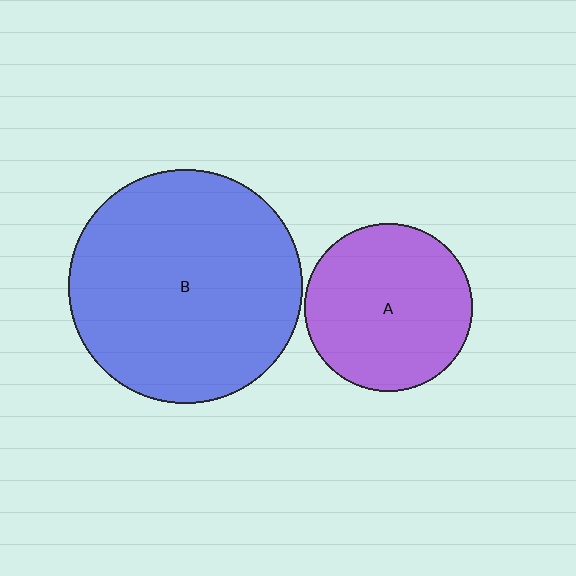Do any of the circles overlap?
No, none of the circles overlap.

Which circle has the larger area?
Circle B (blue).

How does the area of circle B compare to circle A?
Approximately 1.9 times.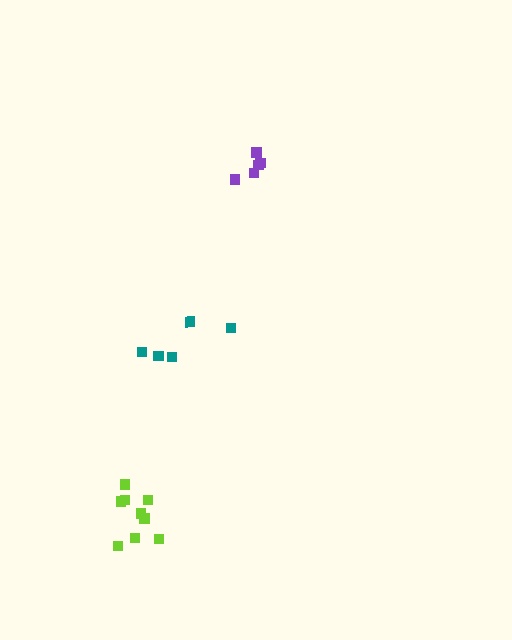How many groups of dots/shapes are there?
There are 3 groups.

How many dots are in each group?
Group 1: 5 dots, Group 2: 9 dots, Group 3: 5 dots (19 total).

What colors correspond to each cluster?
The clusters are colored: purple, lime, teal.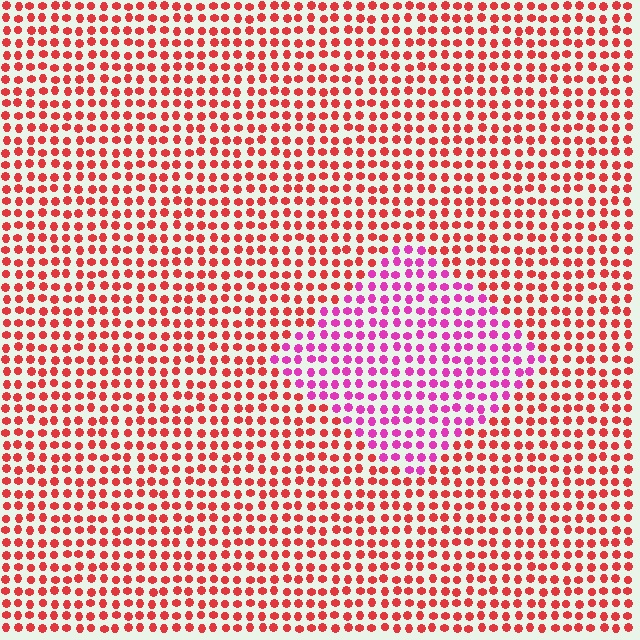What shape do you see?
I see a diamond.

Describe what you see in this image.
The image is filled with small red elements in a uniform arrangement. A diamond-shaped region is visible where the elements are tinted to a slightly different hue, forming a subtle color boundary.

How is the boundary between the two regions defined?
The boundary is defined purely by a slight shift in hue (about 43 degrees). Spacing, size, and orientation are identical on both sides.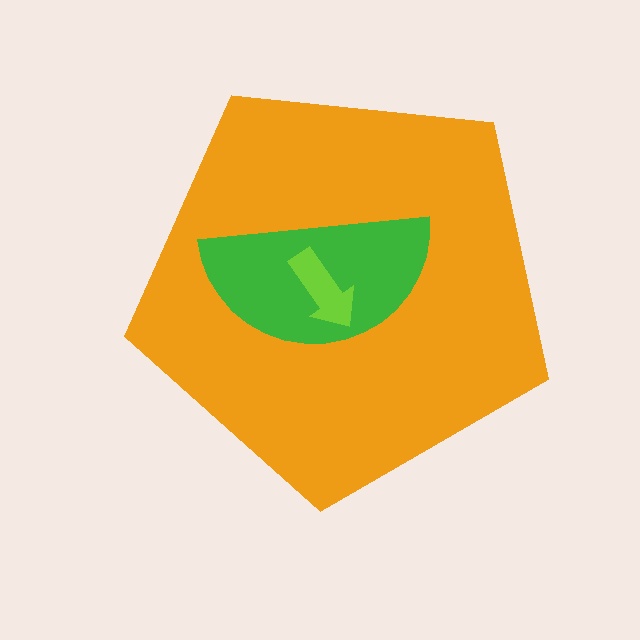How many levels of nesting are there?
3.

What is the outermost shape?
The orange pentagon.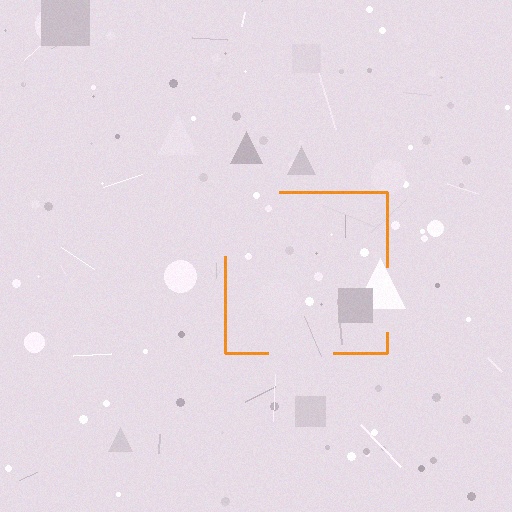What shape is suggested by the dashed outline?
The dashed outline suggests a square.